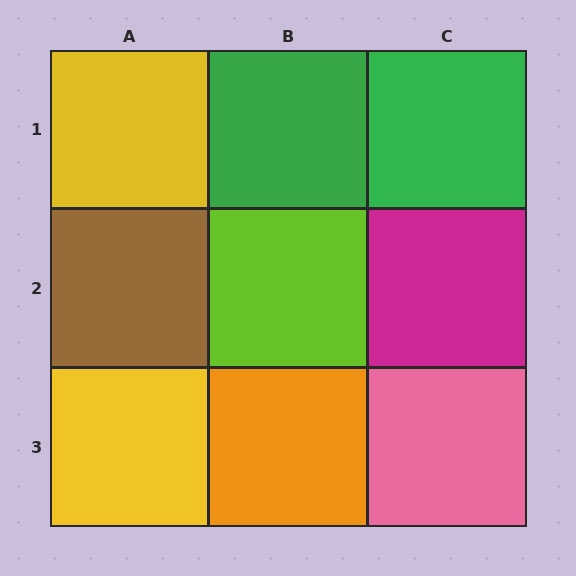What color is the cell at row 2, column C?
Magenta.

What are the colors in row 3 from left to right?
Yellow, orange, pink.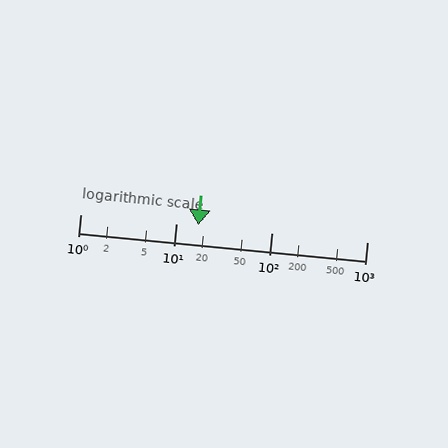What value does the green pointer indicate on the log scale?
The pointer indicates approximately 17.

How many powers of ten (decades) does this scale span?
The scale spans 3 decades, from 1 to 1000.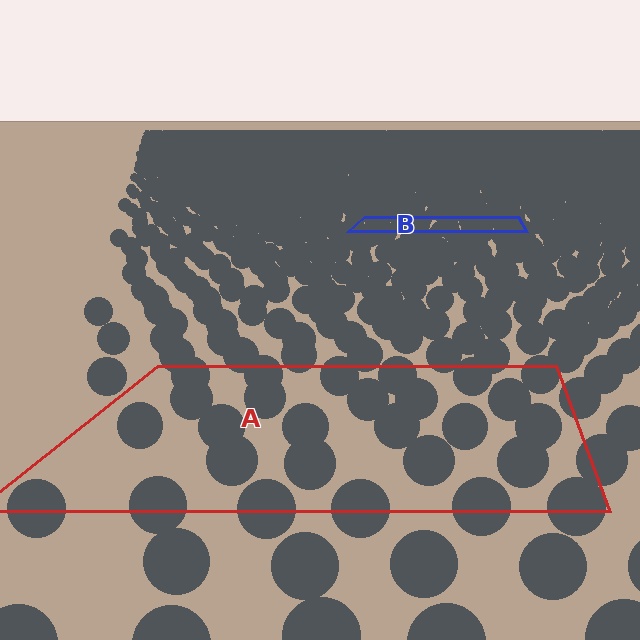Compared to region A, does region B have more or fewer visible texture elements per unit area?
Region B has more texture elements per unit area — they are packed more densely because it is farther away.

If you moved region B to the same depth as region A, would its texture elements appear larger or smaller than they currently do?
They would appear larger. At a closer depth, the same texture elements are projected at a bigger on-screen size.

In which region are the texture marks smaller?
The texture marks are smaller in region B, because it is farther away.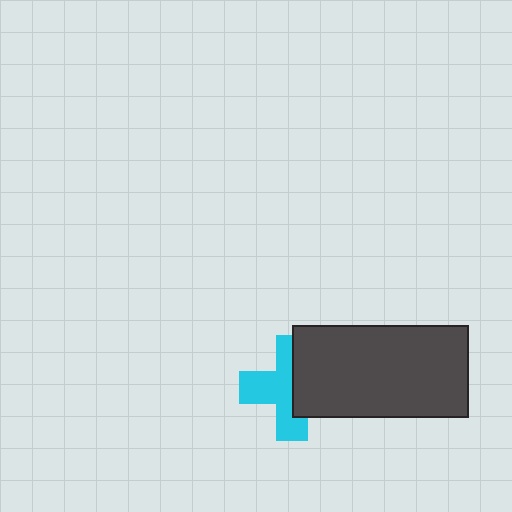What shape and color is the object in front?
The object in front is a dark gray rectangle.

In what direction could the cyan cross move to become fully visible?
The cyan cross could move left. That would shift it out from behind the dark gray rectangle entirely.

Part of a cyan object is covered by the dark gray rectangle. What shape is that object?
It is a cross.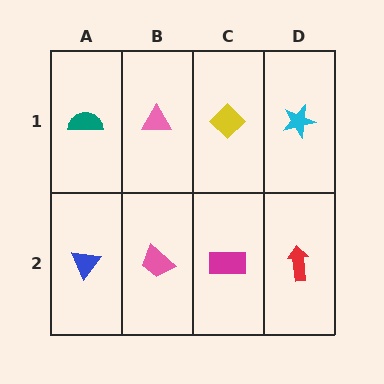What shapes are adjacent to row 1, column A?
A blue triangle (row 2, column A), a pink triangle (row 1, column B).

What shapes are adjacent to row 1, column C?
A magenta rectangle (row 2, column C), a pink triangle (row 1, column B), a cyan star (row 1, column D).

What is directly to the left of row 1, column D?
A yellow diamond.